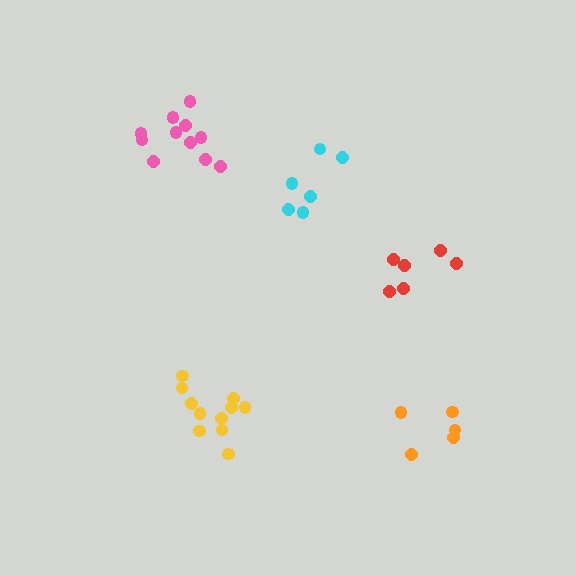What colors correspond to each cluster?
The clusters are colored: cyan, yellow, red, orange, pink.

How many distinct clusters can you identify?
There are 5 distinct clusters.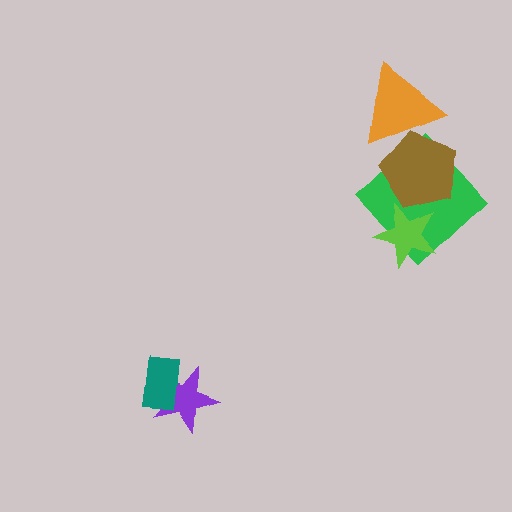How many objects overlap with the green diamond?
2 objects overlap with the green diamond.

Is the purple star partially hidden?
Yes, it is partially covered by another shape.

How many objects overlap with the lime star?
2 objects overlap with the lime star.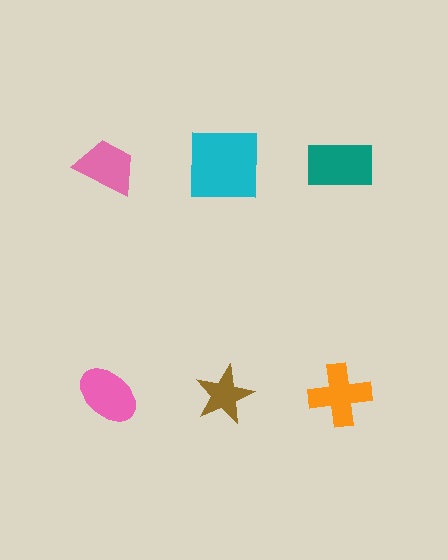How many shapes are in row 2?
3 shapes.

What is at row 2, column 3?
An orange cross.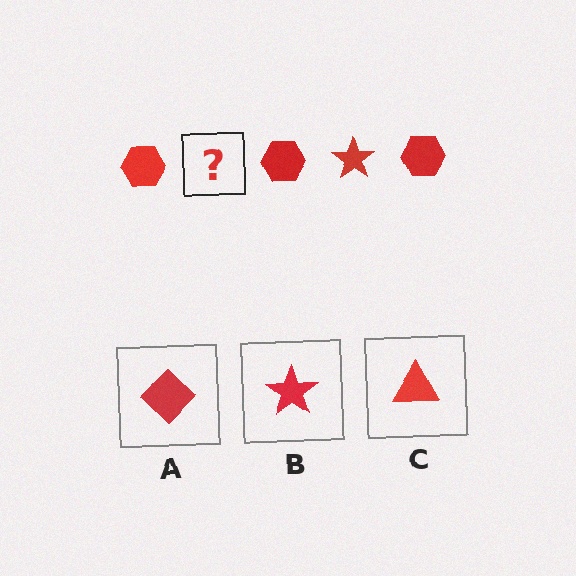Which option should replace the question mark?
Option B.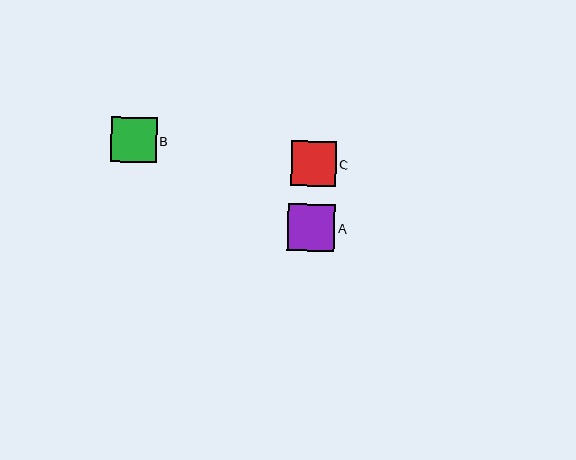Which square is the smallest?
Square C is the smallest with a size of approximately 45 pixels.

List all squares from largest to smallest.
From largest to smallest: A, B, C.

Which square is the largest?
Square A is the largest with a size of approximately 47 pixels.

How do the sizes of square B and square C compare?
Square B and square C are approximately the same size.